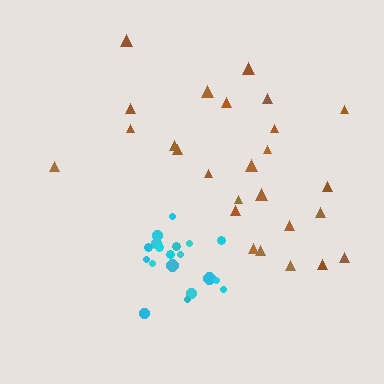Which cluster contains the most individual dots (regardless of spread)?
Brown (26).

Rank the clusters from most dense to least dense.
cyan, brown.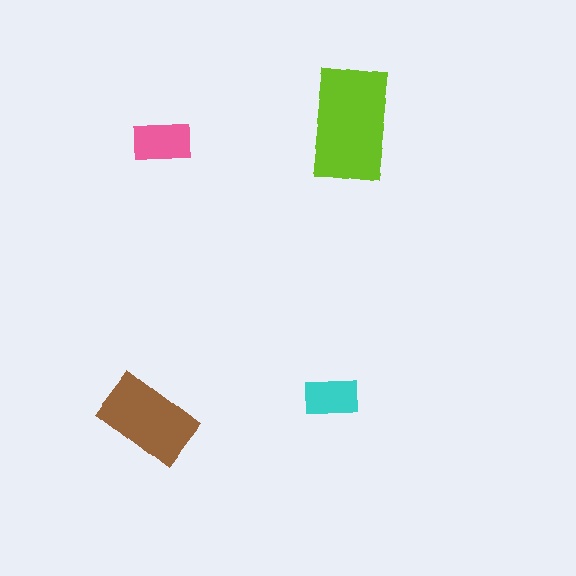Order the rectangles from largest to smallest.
the lime one, the brown one, the pink one, the cyan one.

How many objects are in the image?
There are 4 objects in the image.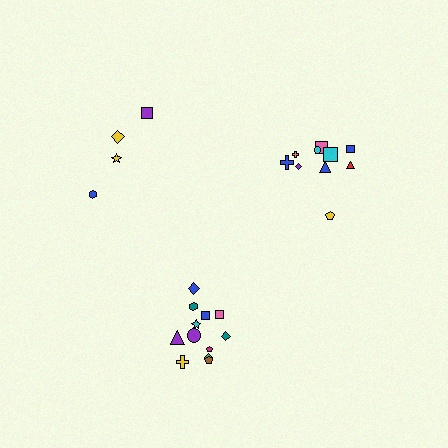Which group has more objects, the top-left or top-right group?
The top-right group.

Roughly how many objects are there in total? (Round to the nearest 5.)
Roughly 25 objects in total.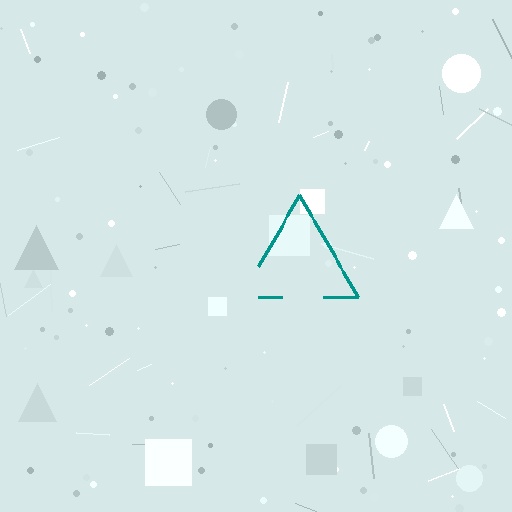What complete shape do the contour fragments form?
The contour fragments form a triangle.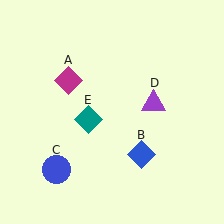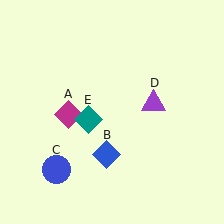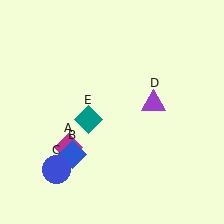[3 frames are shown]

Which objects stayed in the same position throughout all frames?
Blue circle (object C) and purple triangle (object D) and teal diamond (object E) remained stationary.